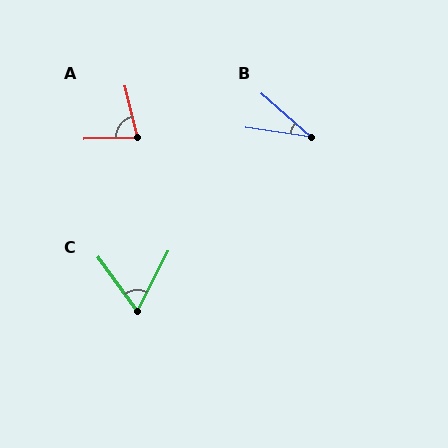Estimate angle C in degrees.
Approximately 62 degrees.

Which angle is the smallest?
B, at approximately 32 degrees.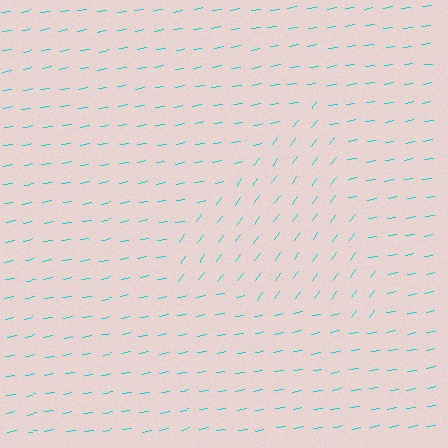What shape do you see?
I see a triangle.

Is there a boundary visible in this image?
Yes, there is a texture boundary formed by a change in line orientation.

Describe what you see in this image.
The image is filled with small cyan line segments. A triangle region in the image has lines oriented differently from the surrounding lines, creating a visible texture boundary.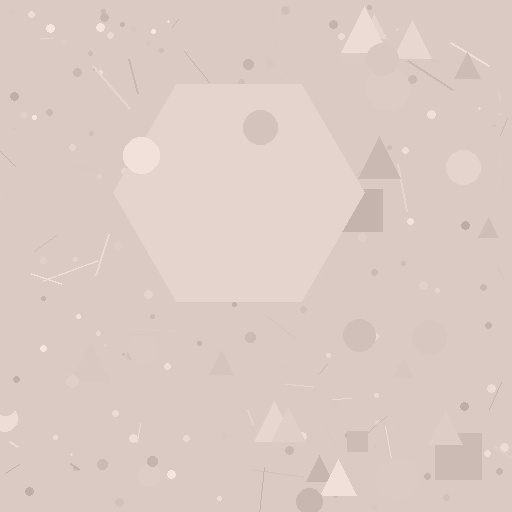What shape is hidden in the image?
A hexagon is hidden in the image.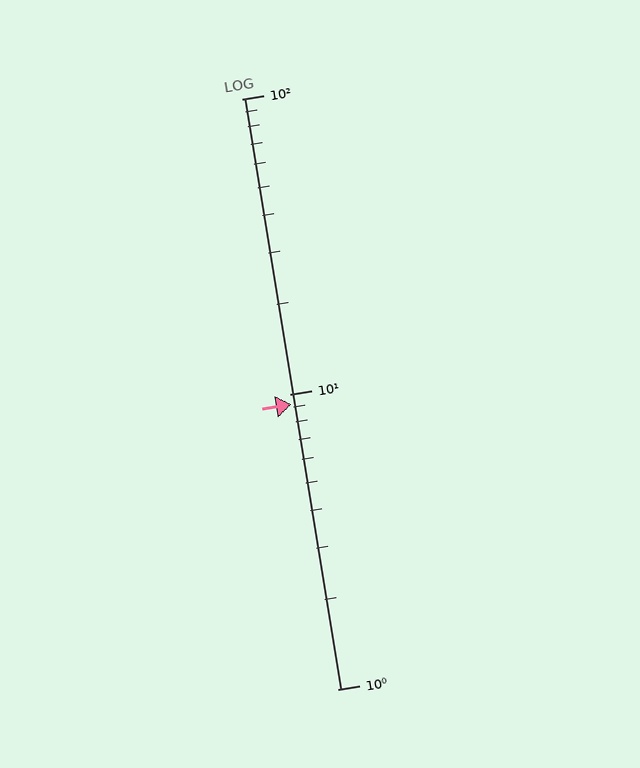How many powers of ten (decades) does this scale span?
The scale spans 2 decades, from 1 to 100.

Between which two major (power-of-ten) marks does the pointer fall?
The pointer is between 1 and 10.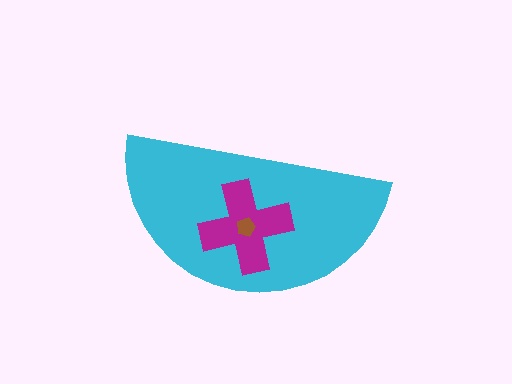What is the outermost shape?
The cyan semicircle.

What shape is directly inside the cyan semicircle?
The magenta cross.